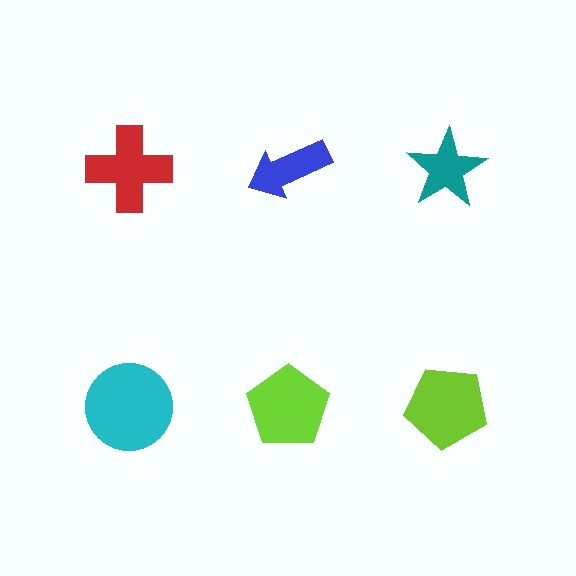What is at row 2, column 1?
A cyan circle.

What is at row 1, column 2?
A blue arrow.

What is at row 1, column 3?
A teal star.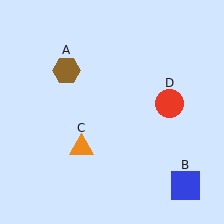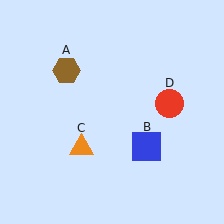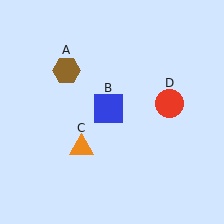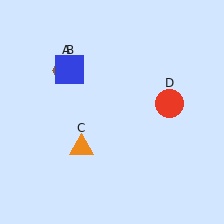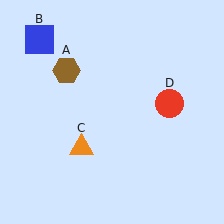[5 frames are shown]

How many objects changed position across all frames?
1 object changed position: blue square (object B).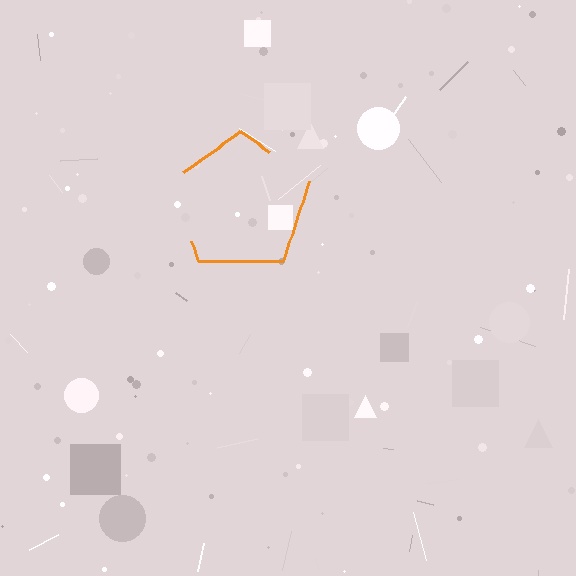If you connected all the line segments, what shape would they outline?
They would outline a pentagon.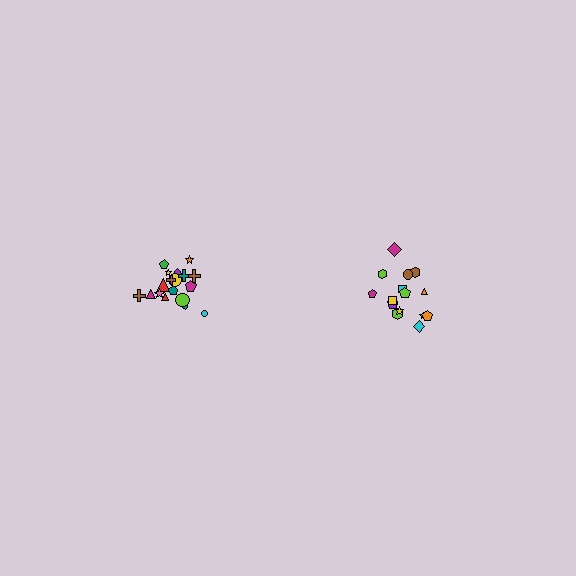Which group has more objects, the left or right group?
The left group.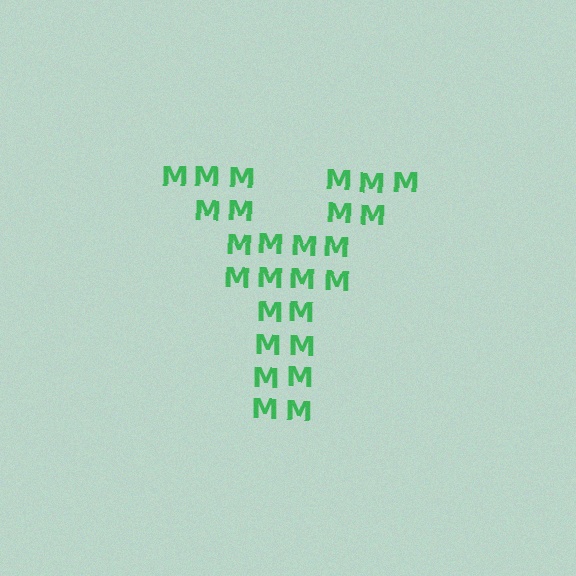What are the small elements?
The small elements are letter M's.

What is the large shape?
The large shape is the letter Y.